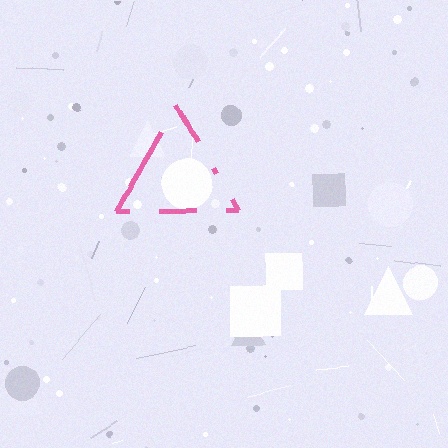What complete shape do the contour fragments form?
The contour fragments form a triangle.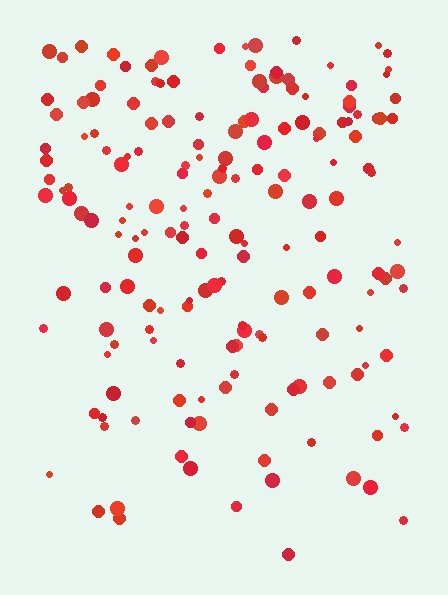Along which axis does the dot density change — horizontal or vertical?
Vertical.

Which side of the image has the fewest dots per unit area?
The bottom.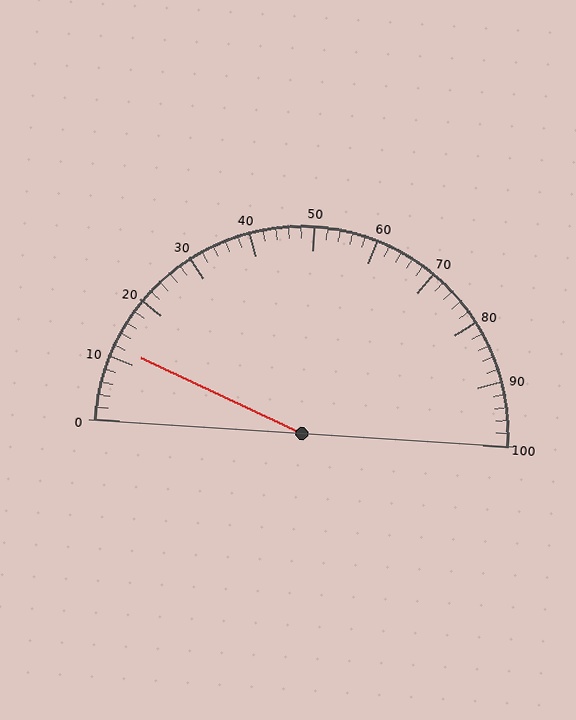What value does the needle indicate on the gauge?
The needle indicates approximately 12.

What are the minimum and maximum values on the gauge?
The gauge ranges from 0 to 100.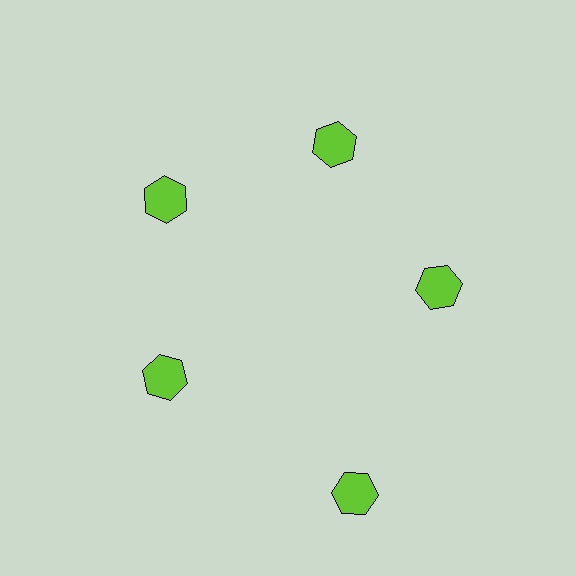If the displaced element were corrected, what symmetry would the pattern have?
It would have 5-fold rotational symmetry — the pattern would map onto itself every 72 degrees.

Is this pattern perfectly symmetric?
No. The 5 lime hexagons are arranged in a ring, but one element near the 5 o'clock position is pushed outward from the center, breaking the 5-fold rotational symmetry.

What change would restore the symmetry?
The symmetry would be restored by moving it inward, back onto the ring so that all 5 hexagons sit at equal angles and equal distance from the center.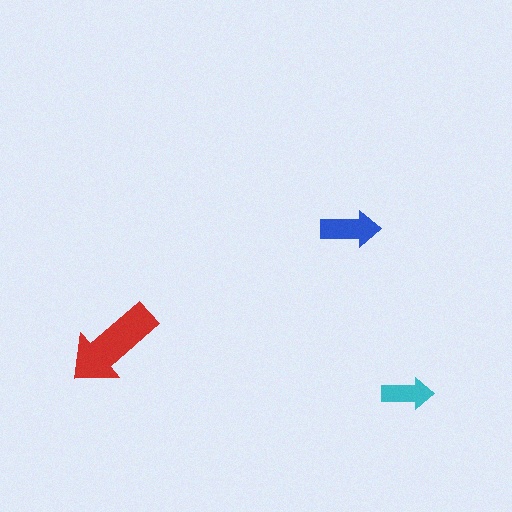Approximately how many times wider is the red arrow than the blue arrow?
About 1.5 times wider.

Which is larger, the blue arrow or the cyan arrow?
The blue one.